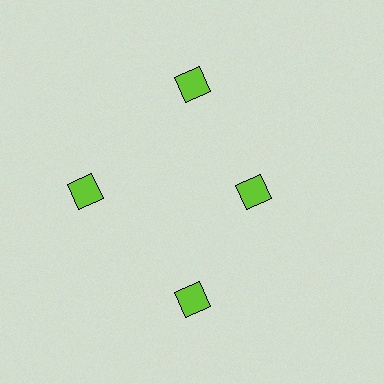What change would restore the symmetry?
The symmetry would be restored by moving it outward, back onto the ring so that all 4 diamonds sit at equal angles and equal distance from the center.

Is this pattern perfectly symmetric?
No. The 4 lime diamonds are arranged in a ring, but one element near the 3 o'clock position is pulled inward toward the center, breaking the 4-fold rotational symmetry.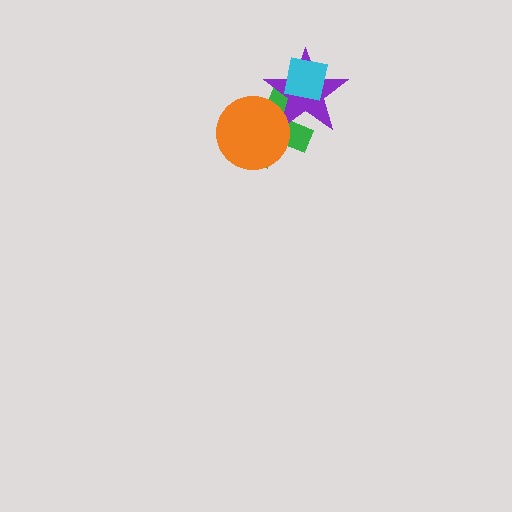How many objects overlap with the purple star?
3 objects overlap with the purple star.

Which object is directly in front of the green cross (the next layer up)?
The purple star is directly in front of the green cross.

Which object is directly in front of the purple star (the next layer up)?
The cyan square is directly in front of the purple star.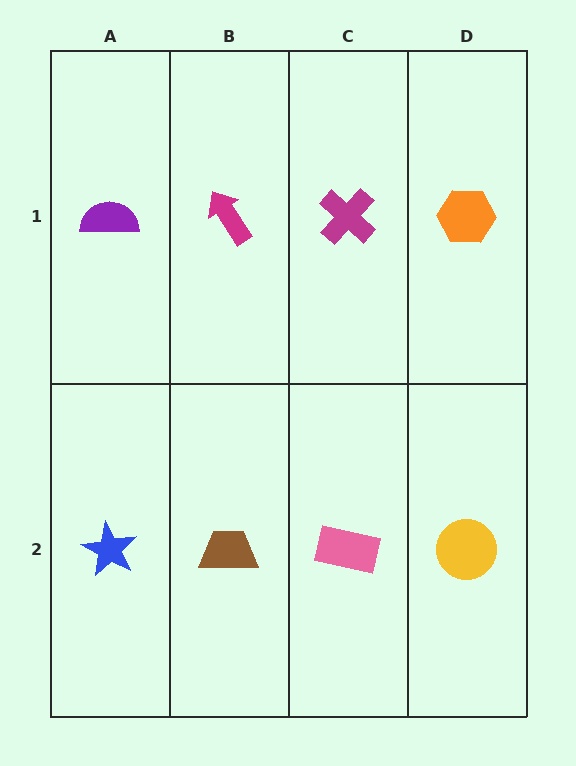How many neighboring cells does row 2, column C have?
3.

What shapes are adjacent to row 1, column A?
A blue star (row 2, column A), a magenta arrow (row 1, column B).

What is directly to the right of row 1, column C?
An orange hexagon.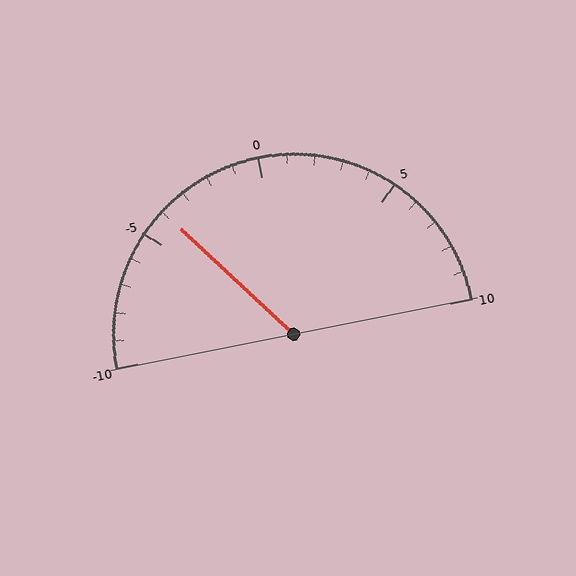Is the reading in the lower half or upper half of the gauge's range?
The reading is in the lower half of the range (-10 to 10).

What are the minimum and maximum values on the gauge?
The gauge ranges from -10 to 10.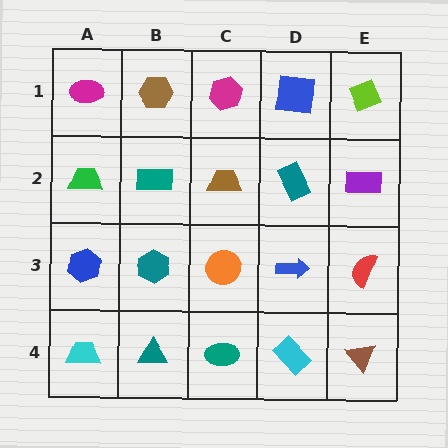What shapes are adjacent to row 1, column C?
A brown trapezoid (row 2, column C), a brown hexagon (row 1, column B), a blue square (row 1, column D).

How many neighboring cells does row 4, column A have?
2.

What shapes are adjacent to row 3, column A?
A green trapezoid (row 2, column A), a cyan trapezoid (row 4, column A), a teal hexagon (row 3, column B).